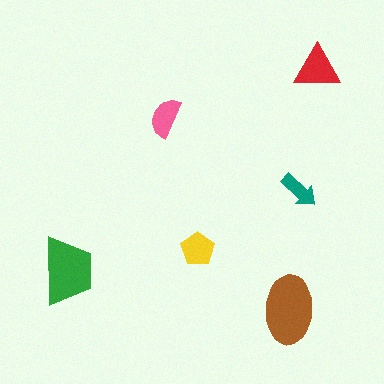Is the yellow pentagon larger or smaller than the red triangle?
Smaller.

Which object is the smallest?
The teal arrow.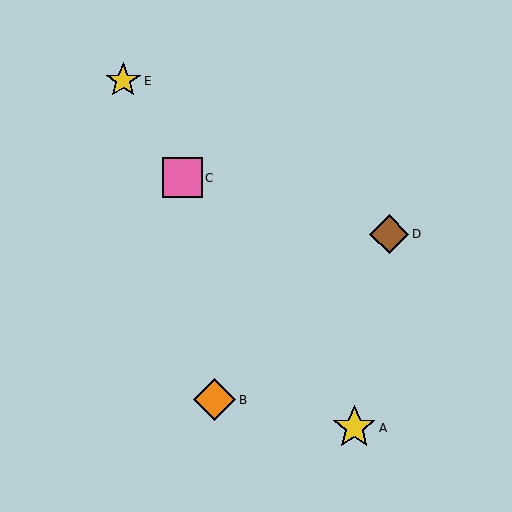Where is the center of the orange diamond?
The center of the orange diamond is at (214, 400).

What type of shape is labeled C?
Shape C is a pink square.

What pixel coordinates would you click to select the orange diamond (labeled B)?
Click at (214, 400) to select the orange diamond B.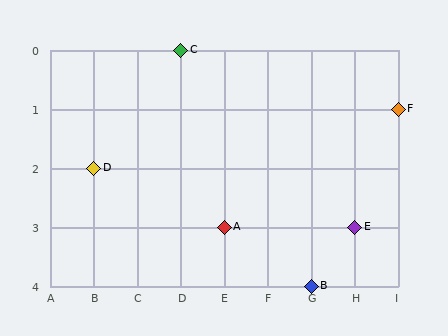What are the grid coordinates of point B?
Point B is at grid coordinates (G, 4).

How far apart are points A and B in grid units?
Points A and B are 2 columns and 1 row apart (about 2.2 grid units diagonally).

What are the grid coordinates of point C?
Point C is at grid coordinates (D, 0).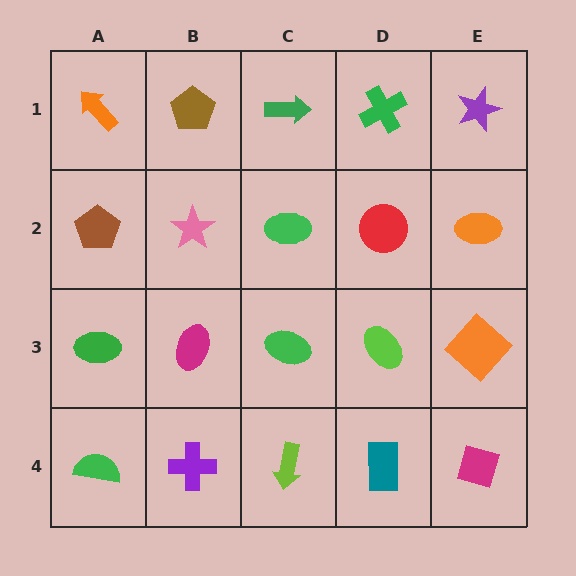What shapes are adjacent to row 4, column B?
A magenta ellipse (row 3, column B), a green semicircle (row 4, column A), a lime arrow (row 4, column C).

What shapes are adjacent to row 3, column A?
A brown pentagon (row 2, column A), a green semicircle (row 4, column A), a magenta ellipse (row 3, column B).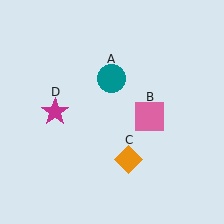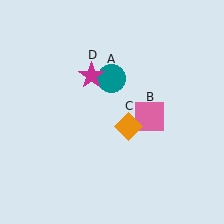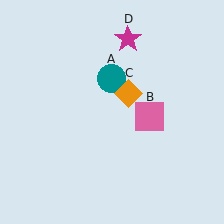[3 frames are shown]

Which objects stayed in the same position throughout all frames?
Teal circle (object A) and pink square (object B) remained stationary.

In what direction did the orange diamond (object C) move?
The orange diamond (object C) moved up.